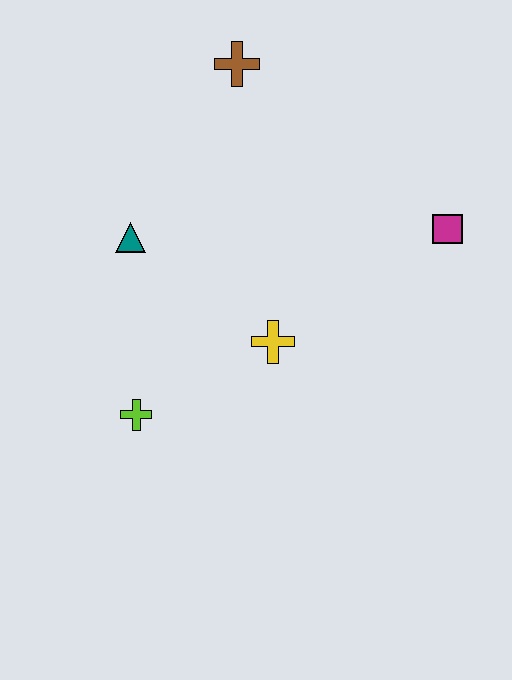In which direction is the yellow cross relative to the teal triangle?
The yellow cross is to the right of the teal triangle.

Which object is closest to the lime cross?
The yellow cross is closest to the lime cross.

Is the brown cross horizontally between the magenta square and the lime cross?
Yes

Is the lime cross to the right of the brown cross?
No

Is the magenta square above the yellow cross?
Yes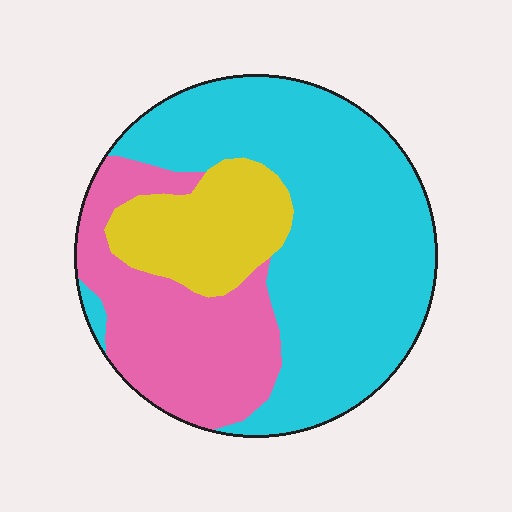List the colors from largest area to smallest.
From largest to smallest: cyan, pink, yellow.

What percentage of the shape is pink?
Pink takes up about one quarter (1/4) of the shape.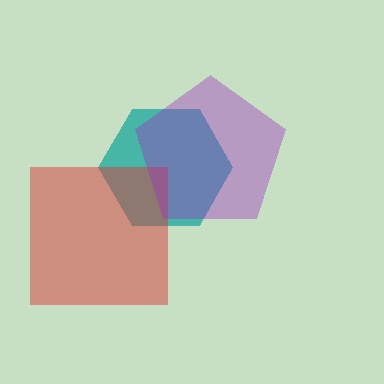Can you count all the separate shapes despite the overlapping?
Yes, there are 3 separate shapes.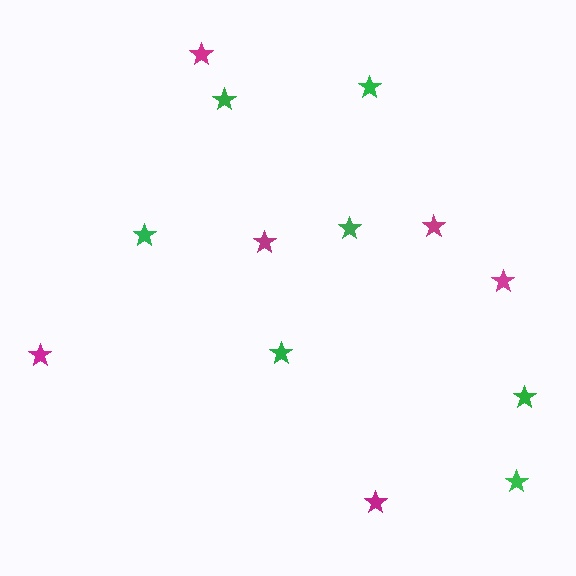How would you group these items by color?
There are 2 groups: one group of magenta stars (6) and one group of green stars (7).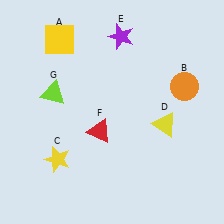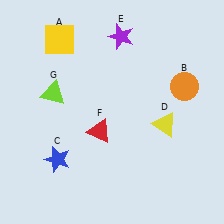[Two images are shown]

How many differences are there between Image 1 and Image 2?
There is 1 difference between the two images.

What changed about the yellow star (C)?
In Image 1, C is yellow. In Image 2, it changed to blue.